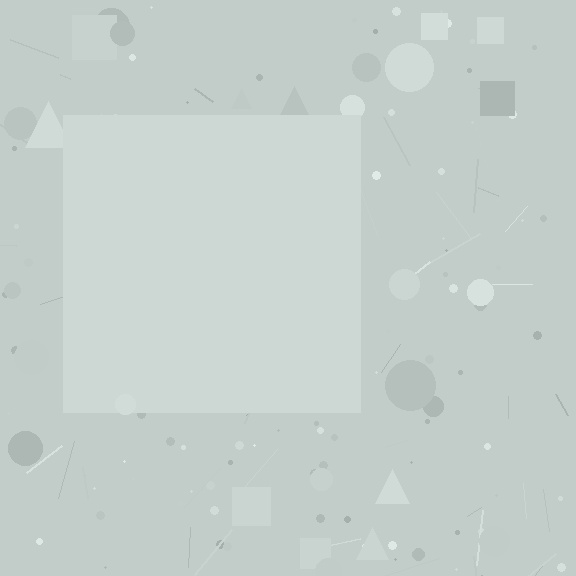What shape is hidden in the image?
A square is hidden in the image.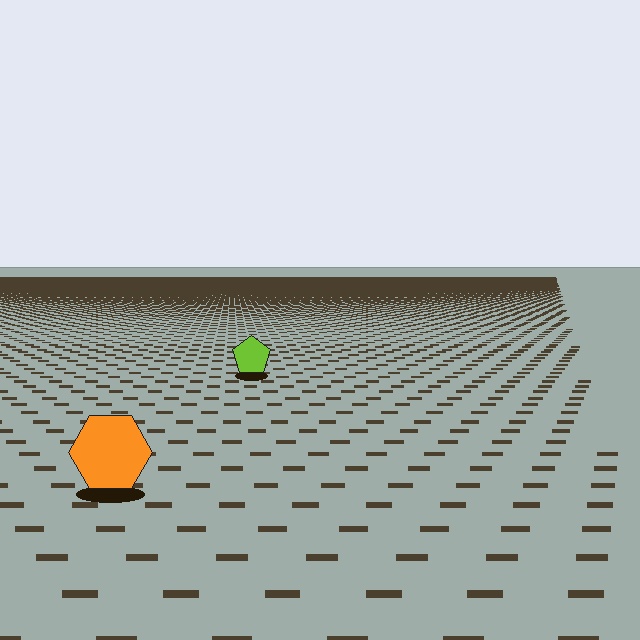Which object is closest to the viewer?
The orange hexagon is closest. The texture marks near it are larger and more spread out.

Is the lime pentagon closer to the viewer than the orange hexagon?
No. The orange hexagon is closer — you can tell from the texture gradient: the ground texture is coarser near it.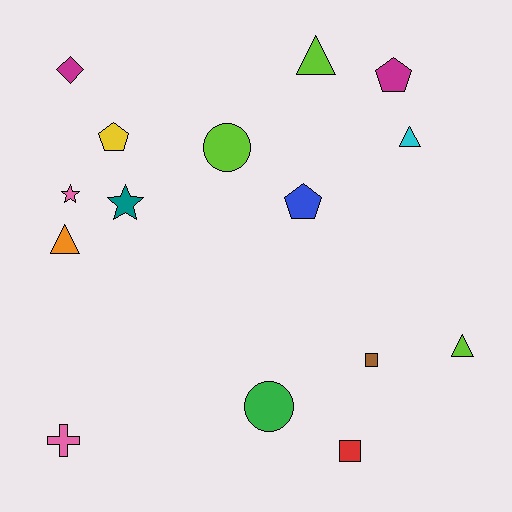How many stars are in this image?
There are 2 stars.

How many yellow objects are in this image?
There is 1 yellow object.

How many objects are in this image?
There are 15 objects.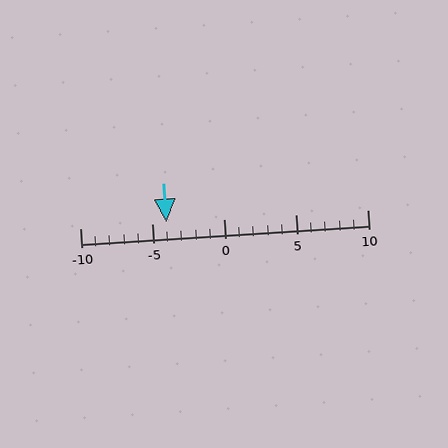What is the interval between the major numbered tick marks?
The major tick marks are spaced 5 units apart.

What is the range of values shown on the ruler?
The ruler shows values from -10 to 10.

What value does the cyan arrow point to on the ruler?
The cyan arrow points to approximately -4.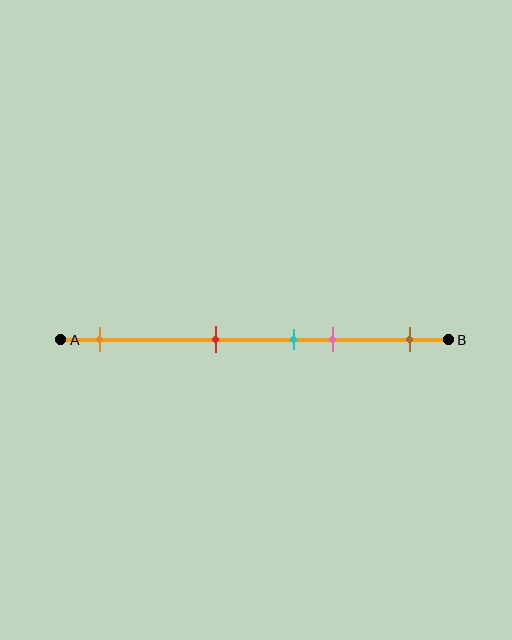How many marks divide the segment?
There are 5 marks dividing the segment.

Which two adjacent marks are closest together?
The cyan and pink marks are the closest adjacent pair.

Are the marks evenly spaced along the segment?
No, the marks are not evenly spaced.